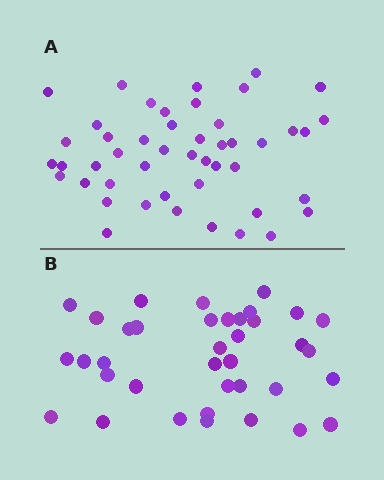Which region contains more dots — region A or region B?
Region A (the top region) has more dots.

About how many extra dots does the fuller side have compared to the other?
Region A has roughly 10 or so more dots than region B.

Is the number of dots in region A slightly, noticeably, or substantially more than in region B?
Region A has noticeably more, but not dramatically so. The ratio is roughly 1.3 to 1.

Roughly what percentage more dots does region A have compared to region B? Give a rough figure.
About 25% more.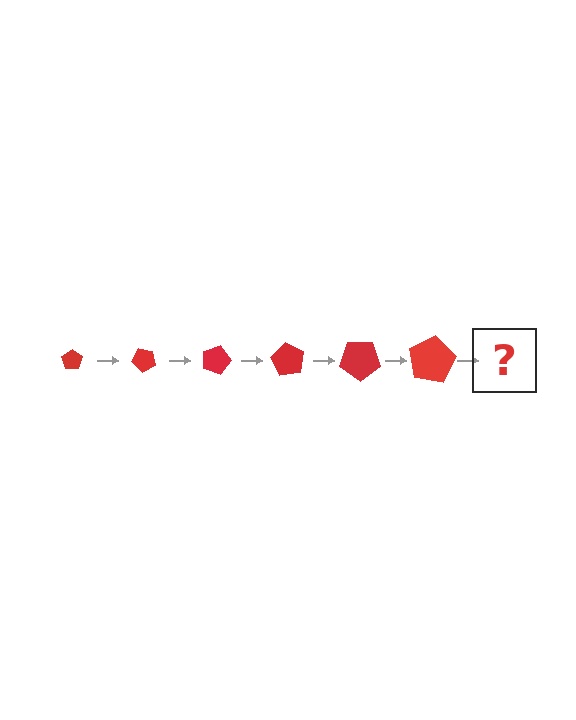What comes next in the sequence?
The next element should be a pentagon, larger than the previous one and rotated 270 degrees from the start.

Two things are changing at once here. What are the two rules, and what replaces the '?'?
The two rules are that the pentagon grows larger each step and it rotates 45 degrees each step. The '?' should be a pentagon, larger than the previous one and rotated 270 degrees from the start.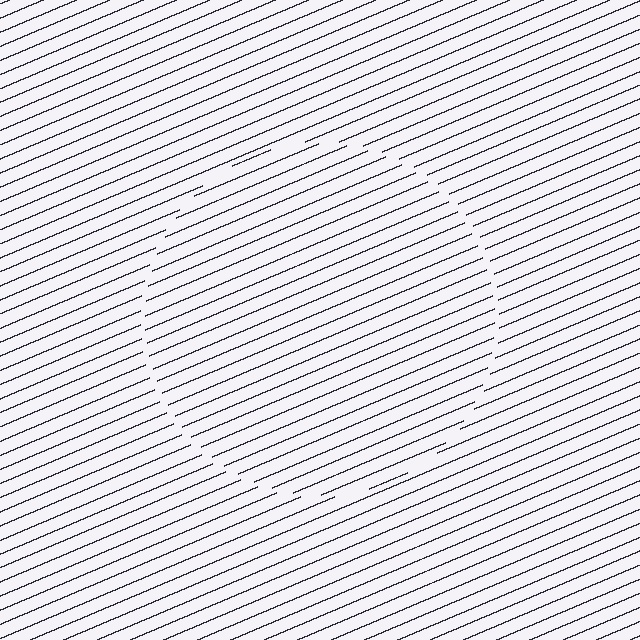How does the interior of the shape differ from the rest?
The interior of the shape contains the same grating, shifted by half a period — the contour is defined by the phase discontinuity where line-ends from the inner and outer gratings abut.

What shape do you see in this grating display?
An illusory circle. The interior of the shape contains the same grating, shifted by half a period — the contour is defined by the phase discontinuity where line-ends from the inner and outer gratings abut.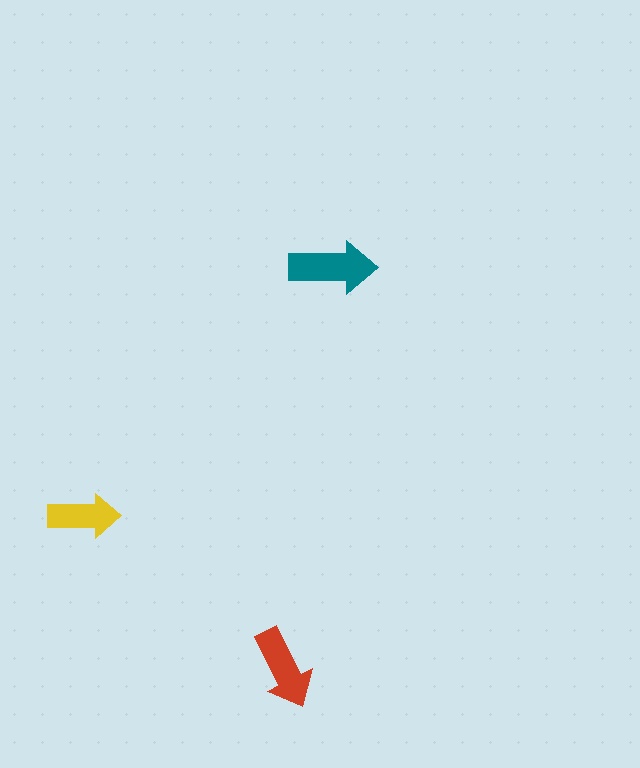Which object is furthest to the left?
The yellow arrow is leftmost.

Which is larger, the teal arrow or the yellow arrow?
The teal one.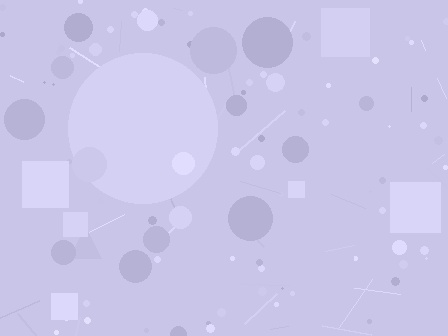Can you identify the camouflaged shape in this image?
The camouflaged shape is a circle.